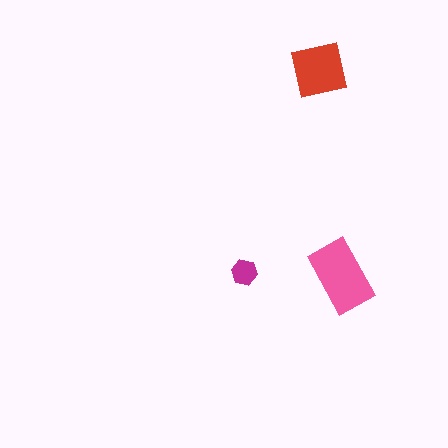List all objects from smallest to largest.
The magenta hexagon, the red square, the pink rectangle.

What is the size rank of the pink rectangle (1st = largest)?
1st.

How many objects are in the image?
There are 3 objects in the image.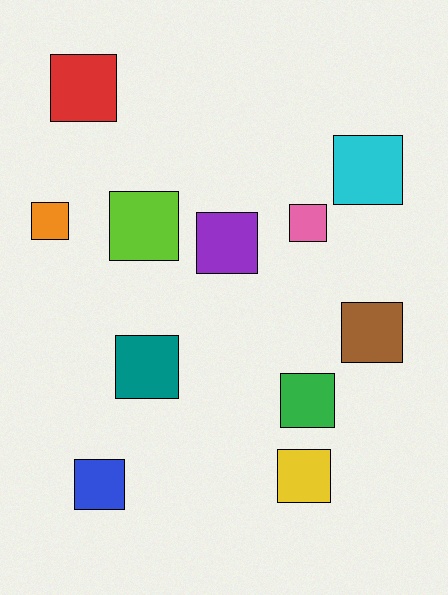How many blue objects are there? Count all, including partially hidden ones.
There is 1 blue object.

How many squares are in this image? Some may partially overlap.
There are 11 squares.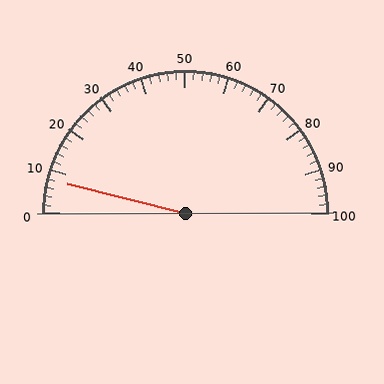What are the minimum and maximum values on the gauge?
The gauge ranges from 0 to 100.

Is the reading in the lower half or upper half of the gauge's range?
The reading is in the lower half of the range (0 to 100).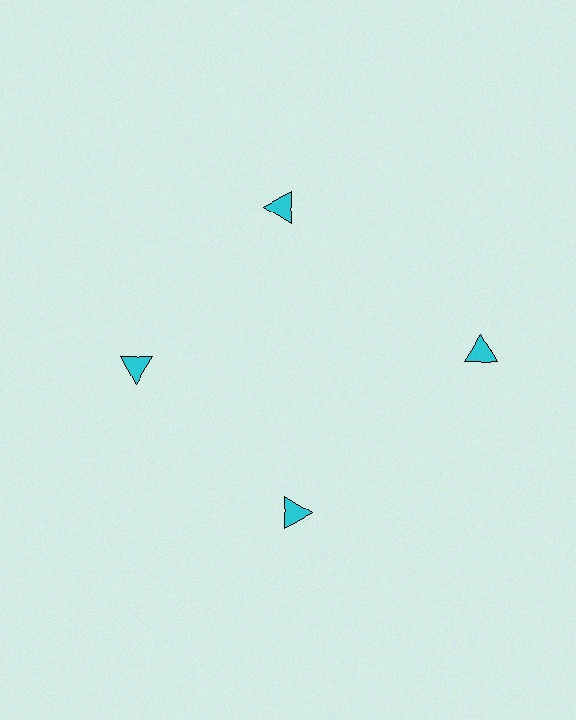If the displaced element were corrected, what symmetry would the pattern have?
It would have 4-fold rotational symmetry — the pattern would map onto itself every 90 degrees.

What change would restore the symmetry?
The symmetry would be restored by moving it inward, back onto the ring so that all 4 triangles sit at equal angles and equal distance from the center.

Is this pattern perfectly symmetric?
No. The 4 cyan triangles are arranged in a ring, but one element near the 3 o'clock position is pushed outward from the center, breaking the 4-fold rotational symmetry.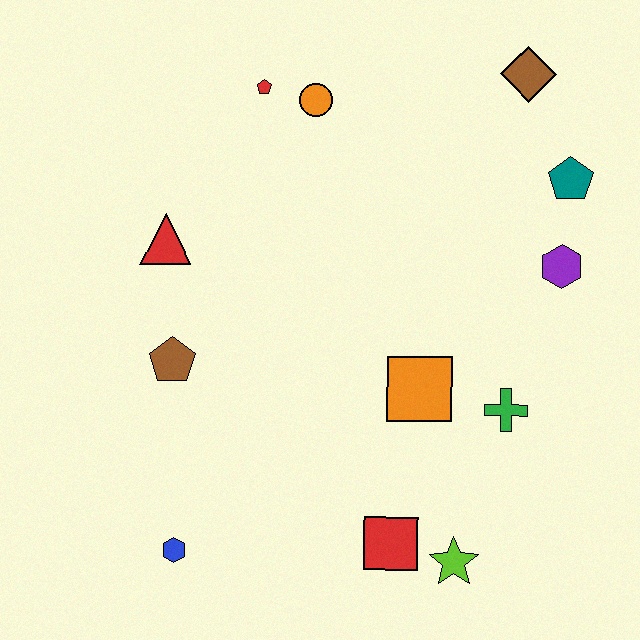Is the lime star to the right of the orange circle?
Yes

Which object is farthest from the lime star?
The red pentagon is farthest from the lime star.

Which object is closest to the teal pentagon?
The purple hexagon is closest to the teal pentagon.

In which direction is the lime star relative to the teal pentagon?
The lime star is below the teal pentagon.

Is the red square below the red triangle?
Yes